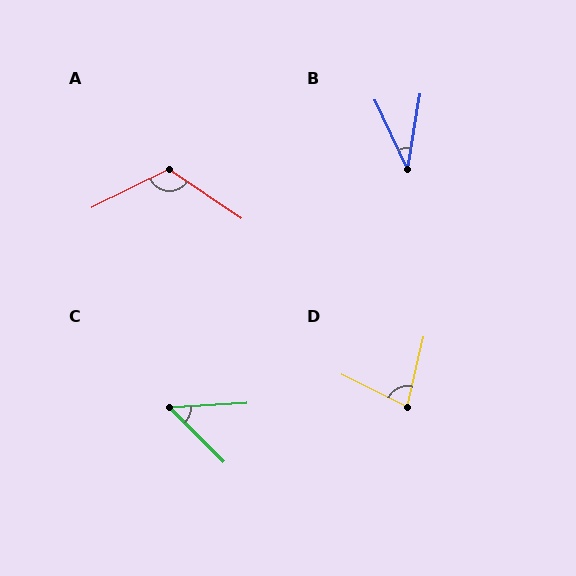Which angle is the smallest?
B, at approximately 34 degrees.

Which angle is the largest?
A, at approximately 120 degrees.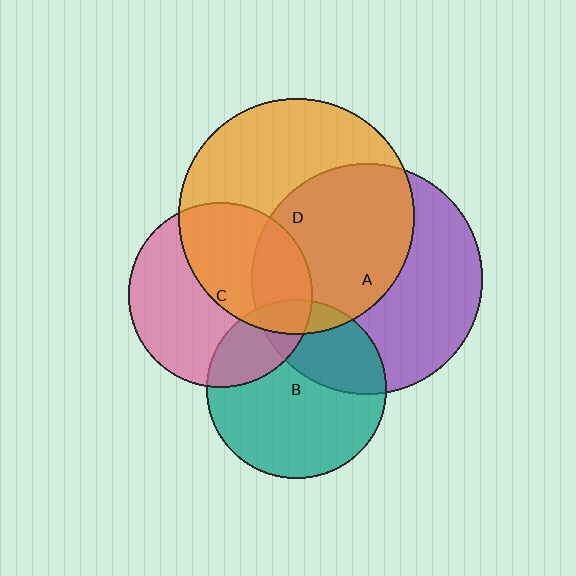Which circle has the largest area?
Circle D (orange).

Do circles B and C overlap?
Yes.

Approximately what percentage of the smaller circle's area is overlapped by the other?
Approximately 25%.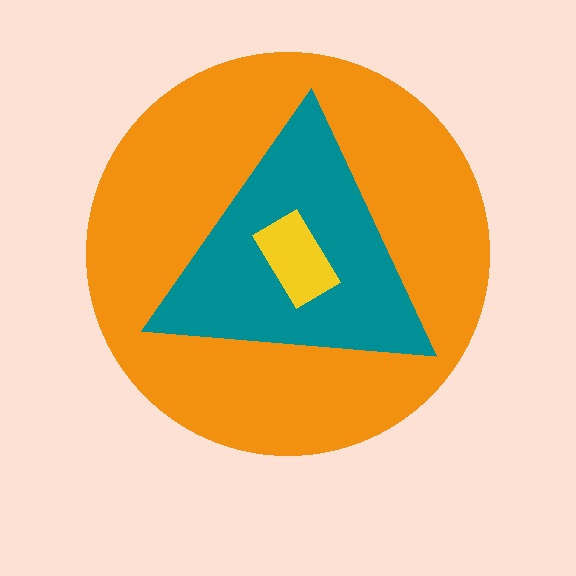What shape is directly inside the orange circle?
The teal triangle.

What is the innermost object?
The yellow rectangle.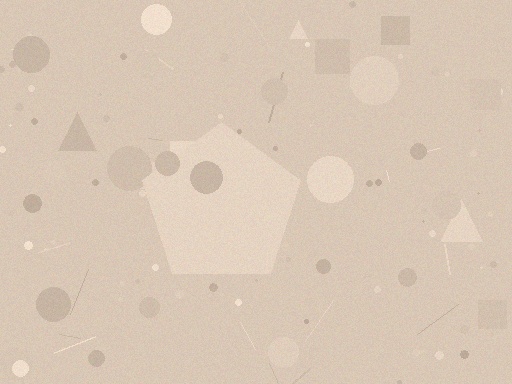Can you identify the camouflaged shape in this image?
The camouflaged shape is a pentagon.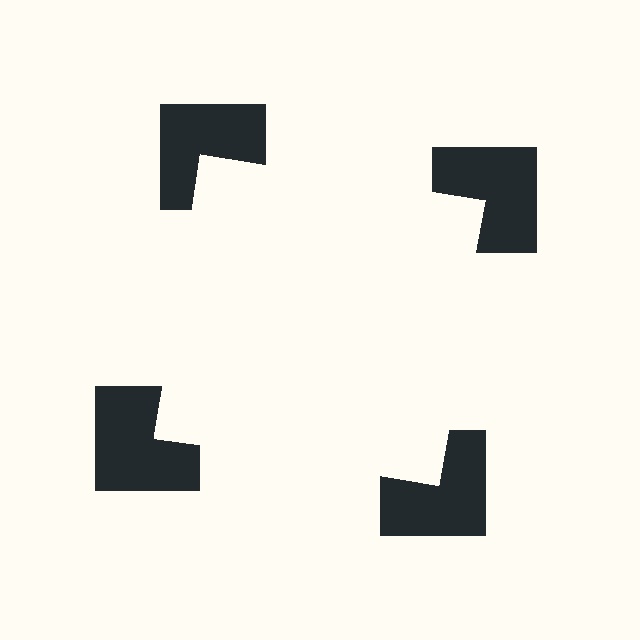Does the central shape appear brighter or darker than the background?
It typically appears slightly brighter than the background, even though no actual brightness change is drawn.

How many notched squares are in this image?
There are 4 — one at each vertex of the illusory square.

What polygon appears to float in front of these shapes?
An illusory square — its edges are inferred from the aligned wedge cuts in the notched squares, not physically drawn.